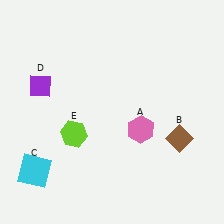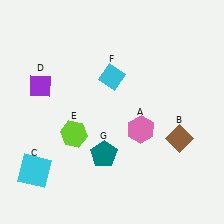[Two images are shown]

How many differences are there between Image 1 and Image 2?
There are 2 differences between the two images.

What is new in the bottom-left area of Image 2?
A teal pentagon (G) was added in the bottom-left area of Image 2.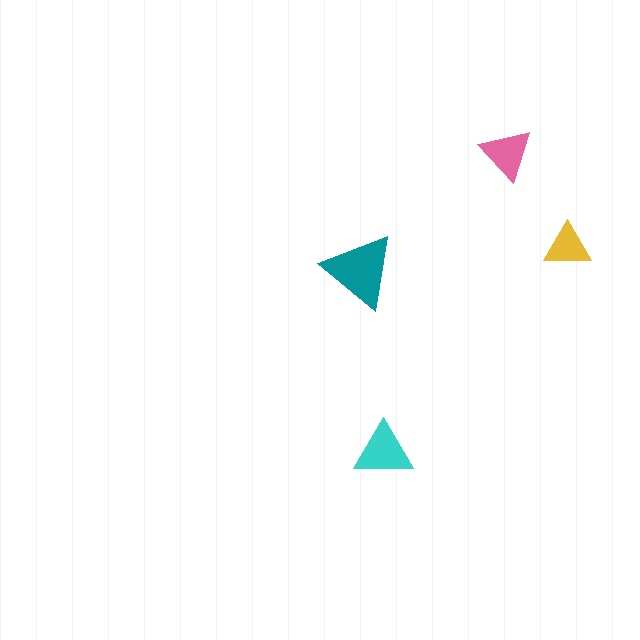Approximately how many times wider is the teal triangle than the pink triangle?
About 1.5 times wider.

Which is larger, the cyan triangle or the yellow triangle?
The cyan one.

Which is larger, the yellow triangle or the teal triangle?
The teal one.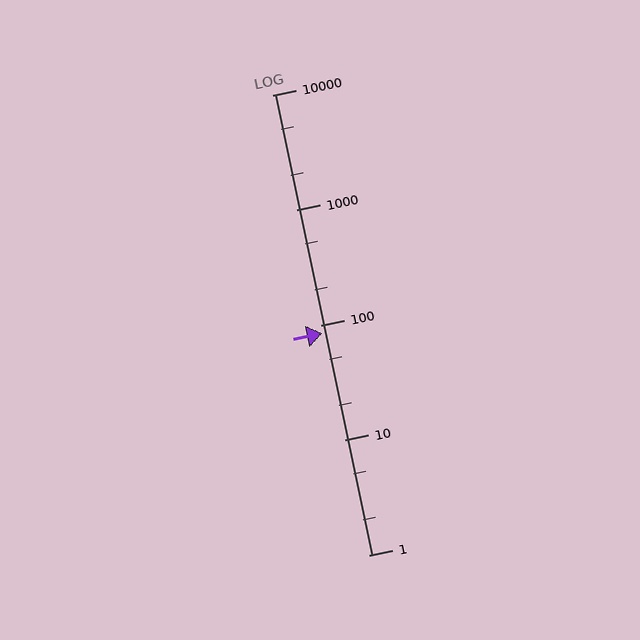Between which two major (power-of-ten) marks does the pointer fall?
The pointer is between 10 and 100.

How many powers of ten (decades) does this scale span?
The scale spans 4 decades, from 1 to 10000.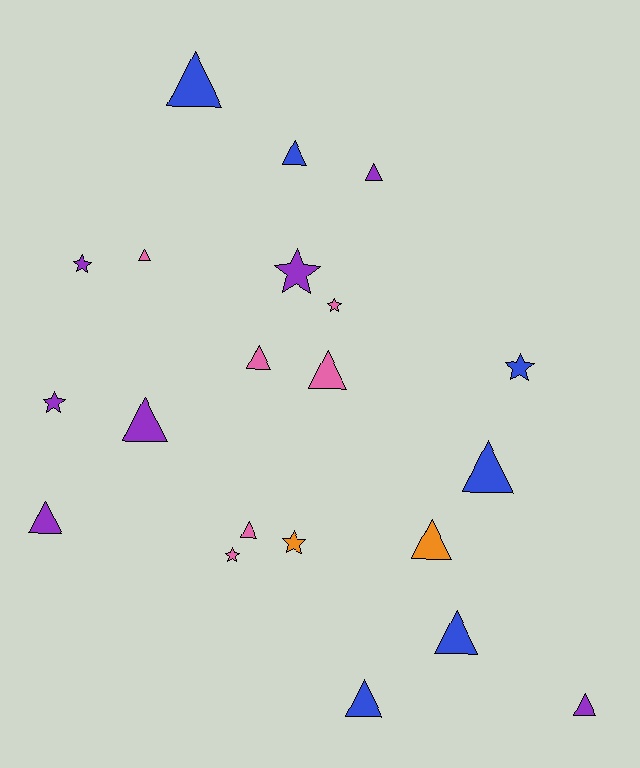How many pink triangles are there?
There are 4 pink triangles.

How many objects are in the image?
There are 21 objects.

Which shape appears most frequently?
Triangle, with 14 objects.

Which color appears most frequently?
Purple, with 7 objects.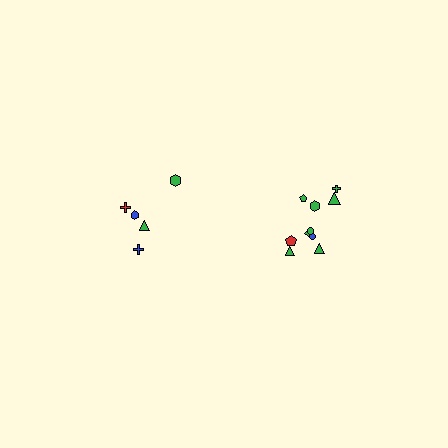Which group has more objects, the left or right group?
The right group.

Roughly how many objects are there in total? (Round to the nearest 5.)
Roughly 15 objects in total.